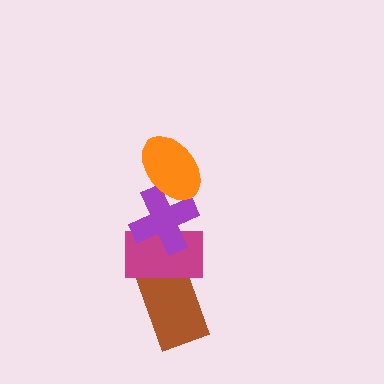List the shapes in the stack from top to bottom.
From top to bottom: the orange ellipse, the purple cross, the magenta rectangle, the brown rectangle.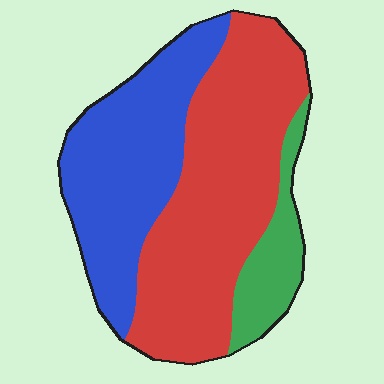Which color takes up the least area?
Green, at roughly 15%.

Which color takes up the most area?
Red, at roughly 50%.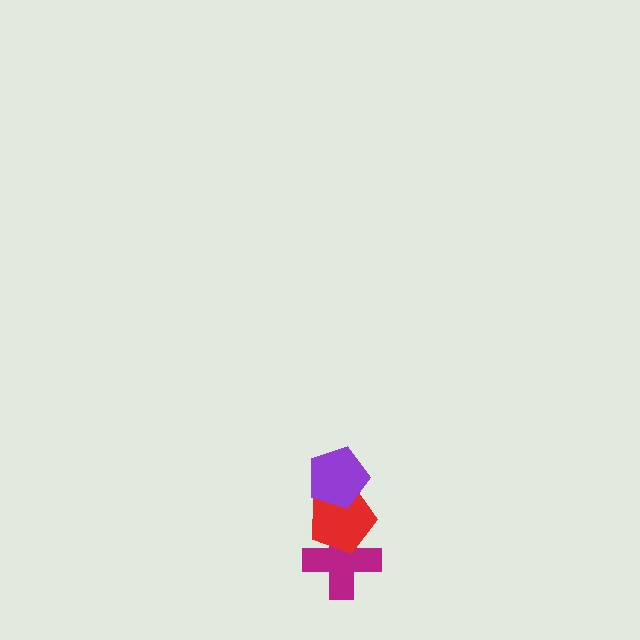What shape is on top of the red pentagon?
The purple pentagon is on top of the red pentagon.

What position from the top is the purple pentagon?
The purple pentagon is 1st from the top.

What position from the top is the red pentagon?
The red pentagon is 2nd from the top.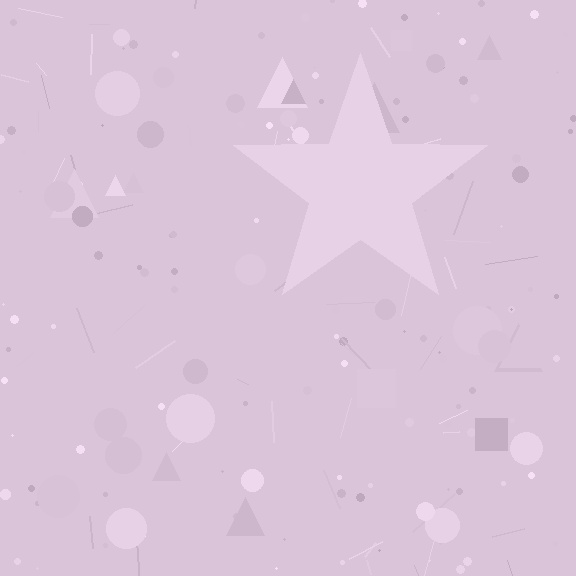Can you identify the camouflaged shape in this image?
The camouflaged shape is a star.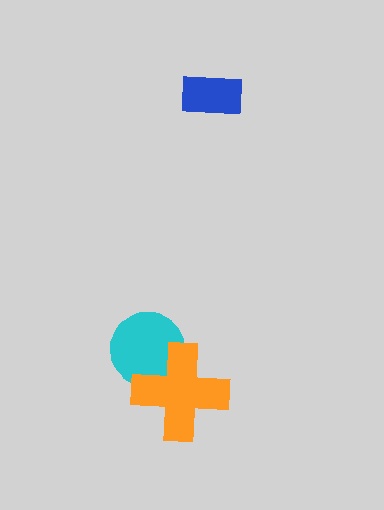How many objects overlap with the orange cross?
1 object overlaps with the orange cross.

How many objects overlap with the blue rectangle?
0 objects overlap with the blue rectangle.